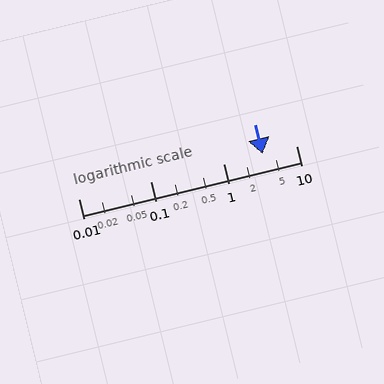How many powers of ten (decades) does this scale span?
The scale spans 3 decades, from 0.01 to 10.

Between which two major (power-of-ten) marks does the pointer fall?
The pointer is between 1 and 10.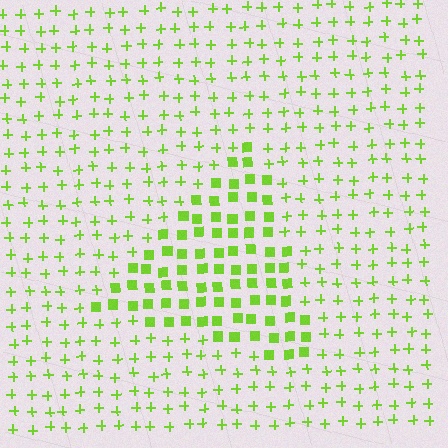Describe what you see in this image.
The image is filled with small lime elements arranged in a uniform grid. A triangle-shaped region contains squares, while the surrounding area contains plus signs. The boundary is defined purely by the change in element shape.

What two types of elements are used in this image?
The image uses squares inside the triangle region and plus signs outside it.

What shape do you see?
I see a triangle.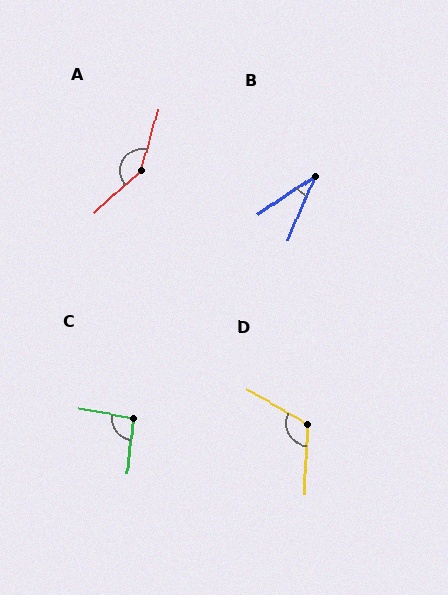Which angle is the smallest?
B, at approximately 33 degrees.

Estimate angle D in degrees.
Approximately 118 degrees.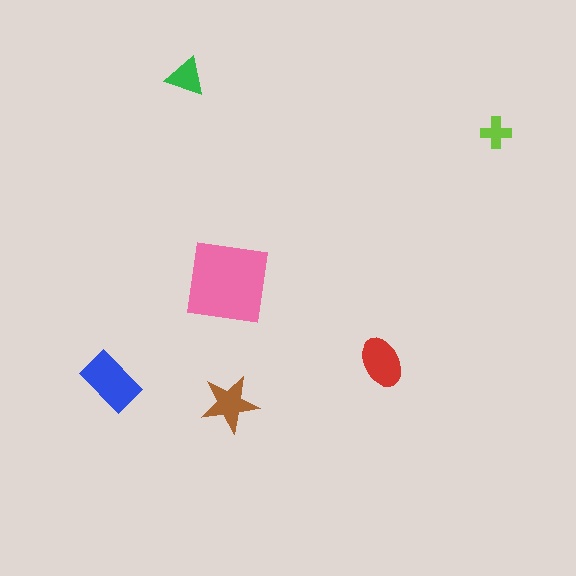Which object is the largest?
The pink square.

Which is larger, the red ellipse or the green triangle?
The red ellipse.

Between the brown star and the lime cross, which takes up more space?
The brown star.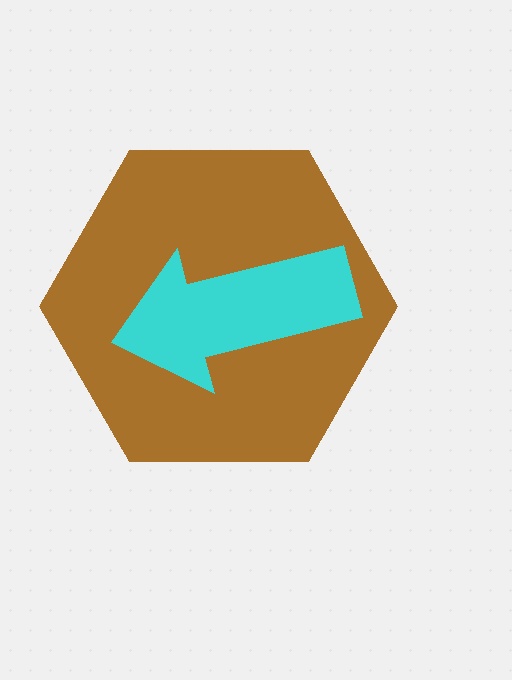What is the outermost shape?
The brown hexagon.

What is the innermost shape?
The cyan arrow.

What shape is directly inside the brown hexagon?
The cyan arrow.